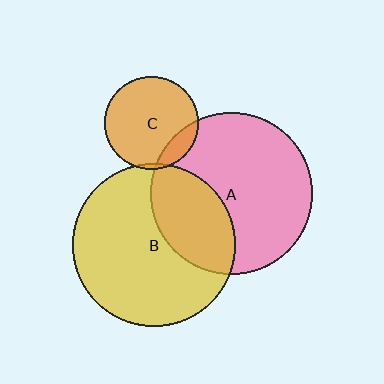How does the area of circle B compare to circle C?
Approximately 3.1 times.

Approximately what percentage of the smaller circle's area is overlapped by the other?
Approximately 15%.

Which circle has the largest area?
Circle B (yellow).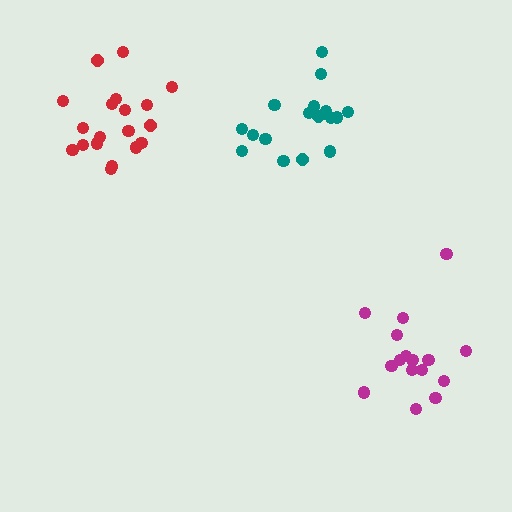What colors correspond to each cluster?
The clusters are colored: teal, magenta, red.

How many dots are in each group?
Group 1: 18 dots, Group 2: 16 dots, Group 3: 19 dots (53 total).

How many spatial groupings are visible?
There are 3 spatial groupings.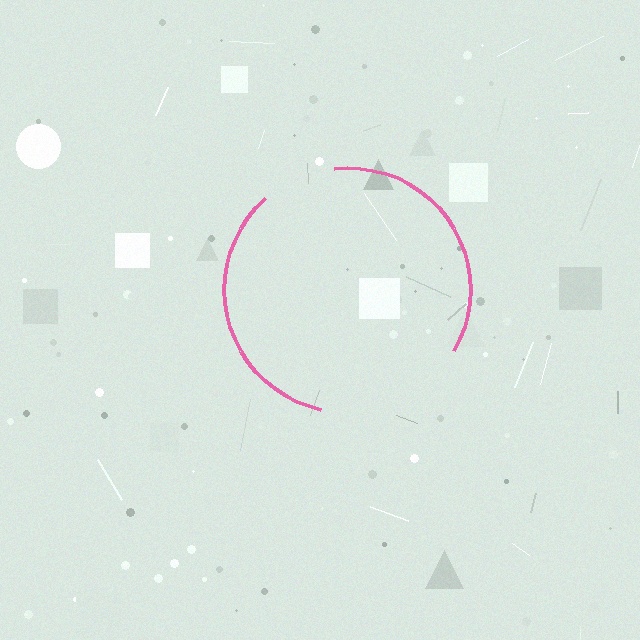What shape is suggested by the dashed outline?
The dashed outline suggests a circle.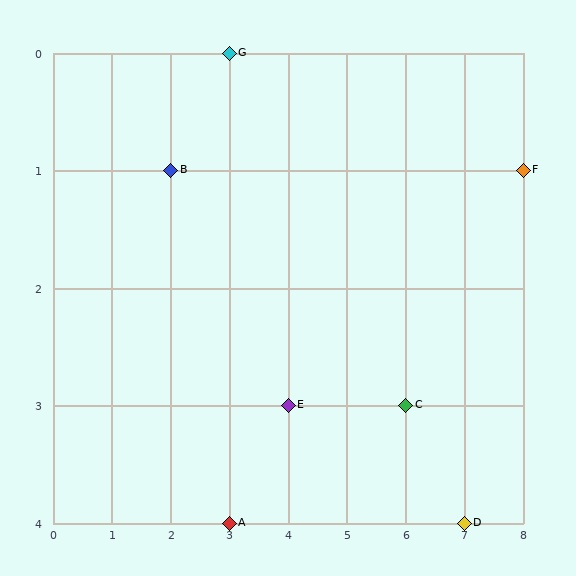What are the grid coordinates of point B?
Point B is at grid coordinates (2, 1).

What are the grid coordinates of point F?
Point F is at grid coordinates (8, 1).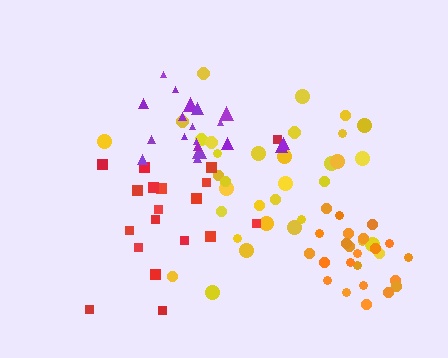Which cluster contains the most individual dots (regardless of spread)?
Yellow (34).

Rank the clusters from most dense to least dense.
orange, purple, yellow, red.